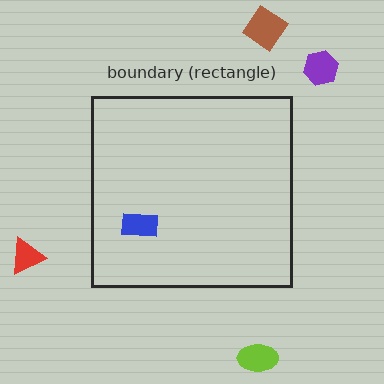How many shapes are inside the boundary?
1 inside, 4 outside.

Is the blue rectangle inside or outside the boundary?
Inside.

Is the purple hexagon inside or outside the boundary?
Outside.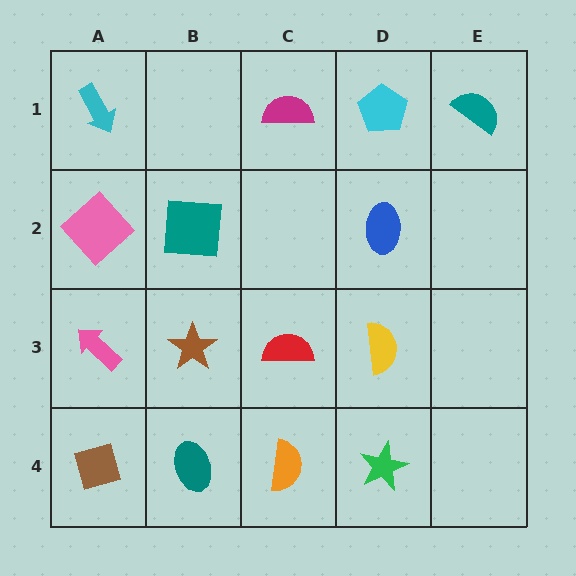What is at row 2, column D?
A blue ellipse.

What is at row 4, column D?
A green star.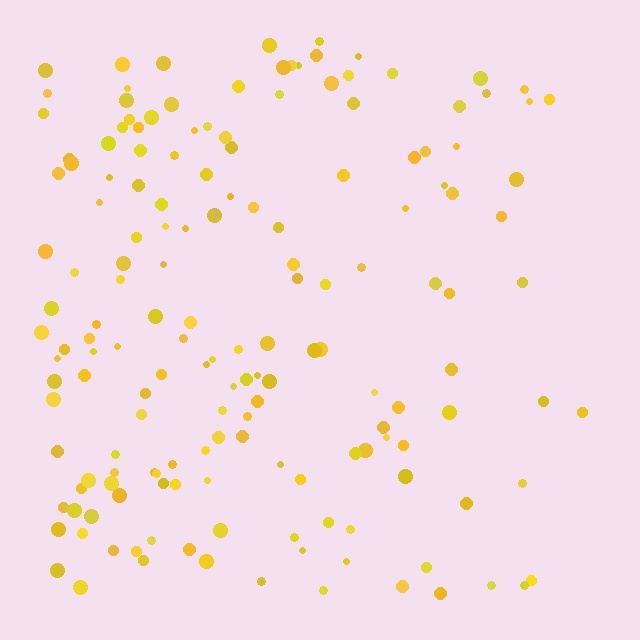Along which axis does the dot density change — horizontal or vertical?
Horizontal.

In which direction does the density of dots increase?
From right to left, with the left side densest.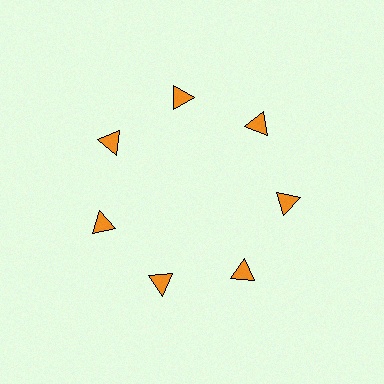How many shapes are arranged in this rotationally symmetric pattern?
There are 7 shapes, arranged in 7 groups of 1.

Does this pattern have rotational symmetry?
Yes, this pattern has 7-fold rotational symmetry. It looks the same after rotating 51 degrees around the center.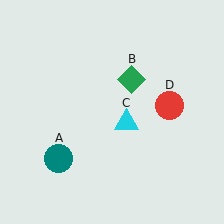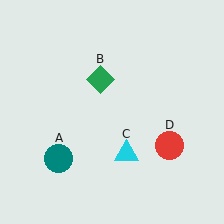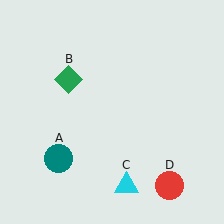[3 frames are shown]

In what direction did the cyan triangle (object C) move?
The cyan triangle (object C) moved down.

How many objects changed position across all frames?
3 objects changed position: green diamond (object B), cyan triangle (object C), red circle (object D).